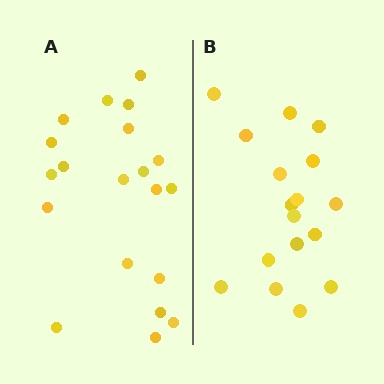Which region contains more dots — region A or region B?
Region A (the left region) has more dots.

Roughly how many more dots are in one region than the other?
Region A has just a few more — roughly 2 or 3 more dots than region B.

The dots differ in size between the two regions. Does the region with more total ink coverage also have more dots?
No. Region B has more total ink coverage because its dots are larger, but region A actually contains more individual dots. Total area can be misleading — the number of items is what matters here.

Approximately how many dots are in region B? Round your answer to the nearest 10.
About 20 dots. (The exact count is 17, which rounds to 20.)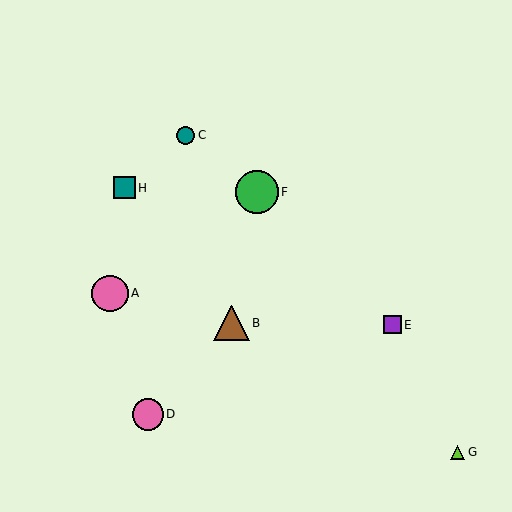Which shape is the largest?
The green circle (labeled F) is the largest.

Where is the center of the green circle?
The center of the green circle is at (257, 192).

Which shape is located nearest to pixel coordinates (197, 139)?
The teal circle (labeled C) at (185, 135) is nearest to that location.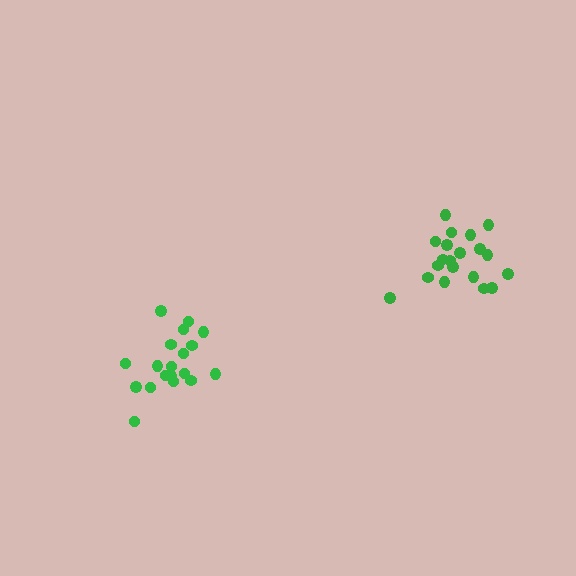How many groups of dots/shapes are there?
There are 2 groups.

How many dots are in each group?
Group 1: 19 dots, Group 2: 20 dots (39 total).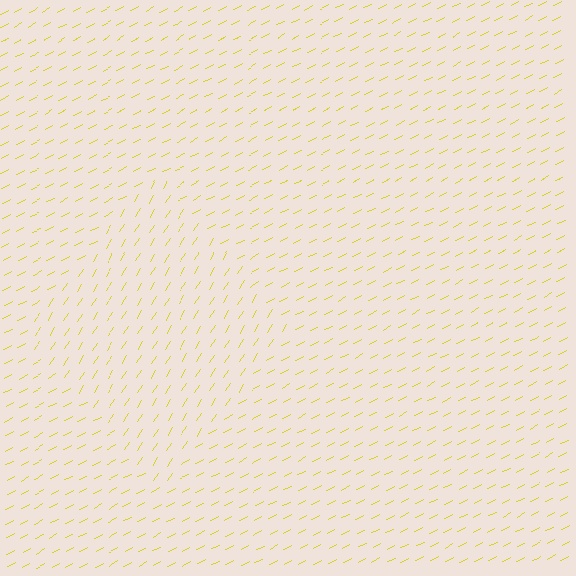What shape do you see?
I see a diamond.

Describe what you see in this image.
The image is filled with small yellow line segments. A diamond region in the image has lines oriented differently from the surrounding lines, creating a visible texture boundary.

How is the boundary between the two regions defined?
The boundary is defined purely by a change in line orientation (approximately 30 degrees difference). All lines are the same color and thickness.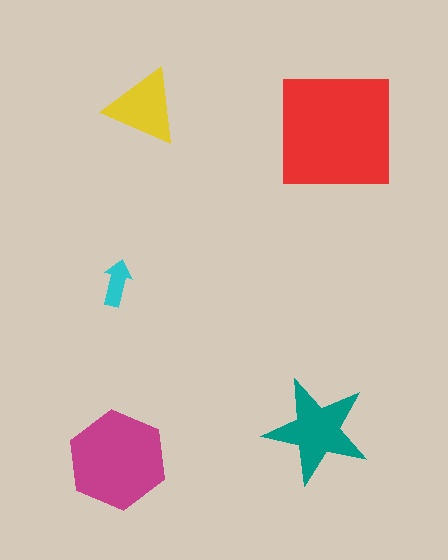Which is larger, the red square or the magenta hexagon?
The red square.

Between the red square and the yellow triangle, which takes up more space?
The red square.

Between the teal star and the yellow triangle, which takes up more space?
The teal star.